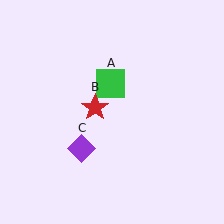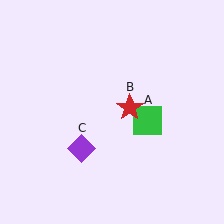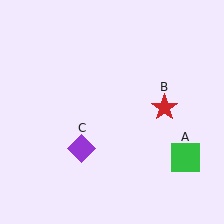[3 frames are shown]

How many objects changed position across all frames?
2 objects changed position: green square (object A), red star (object B).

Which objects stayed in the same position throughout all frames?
Purple diamond (object C) remained stationary.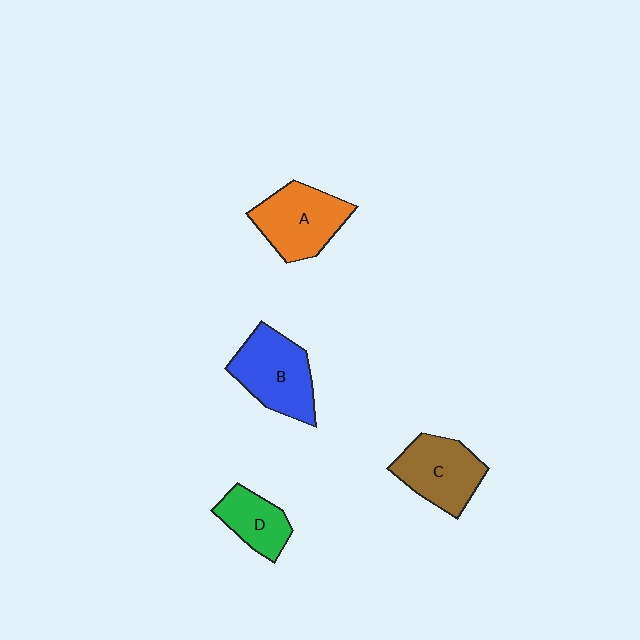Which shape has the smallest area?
Shape D (green).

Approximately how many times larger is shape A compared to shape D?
Approximately 1.5 times.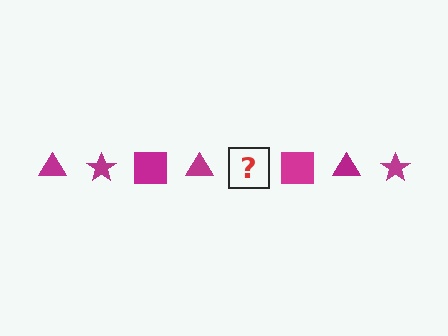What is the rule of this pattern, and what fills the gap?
The rule is that the pattern cycles through triangle, star, square shapes in magenta. The gap should be filled with a magenta star.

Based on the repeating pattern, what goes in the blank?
The blank should be a magenta star.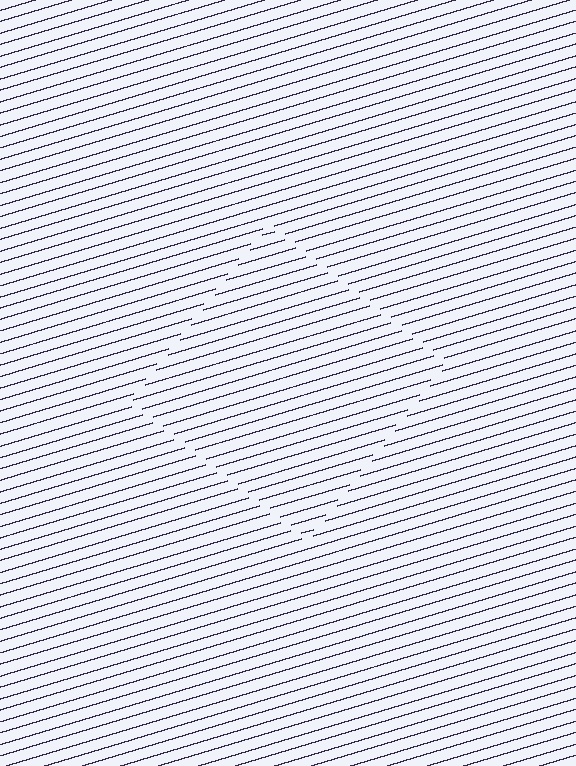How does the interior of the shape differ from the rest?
The interior of the shape contains the same grating, shifted by half a period — the contour is defined by the phase discontinuity where line-ends from the inner and outer gratings abut.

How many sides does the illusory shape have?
4 sides — the line-ends trace a square.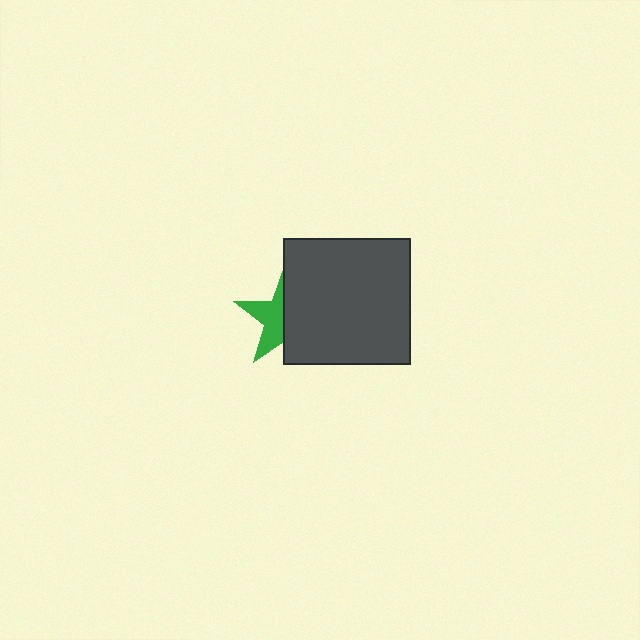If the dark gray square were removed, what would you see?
You would see the complete green star.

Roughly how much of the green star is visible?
About half of it is visible (roughly 46%).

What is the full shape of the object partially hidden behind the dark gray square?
The partially hidden object is a green star.